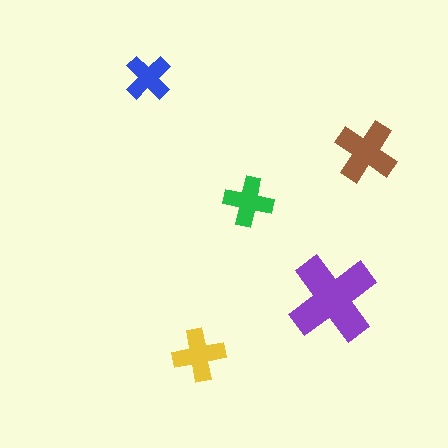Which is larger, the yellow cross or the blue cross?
The yellow one.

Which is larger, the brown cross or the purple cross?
The purple one.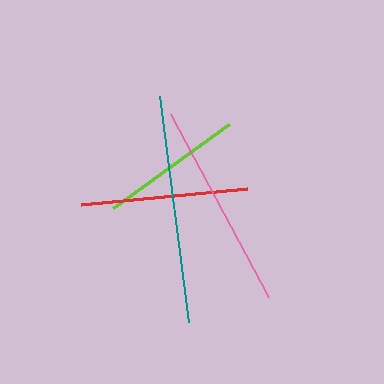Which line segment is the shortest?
The lime line is the shortest at approximately 143 pixels.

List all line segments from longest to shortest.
From longest to shortest: teal, pink, red, lime.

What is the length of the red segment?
The red segment is approximately 167 pixels long.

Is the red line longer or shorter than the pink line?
The pink line is longer than the red line.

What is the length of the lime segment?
The lime segment is approximately 143 pixels long.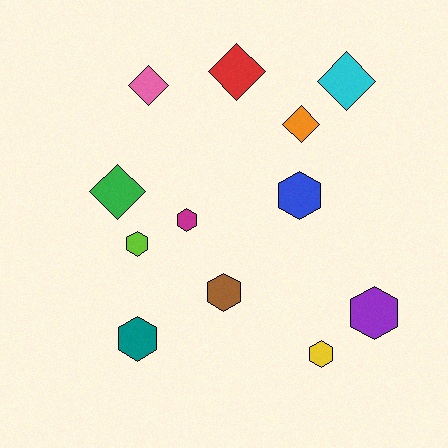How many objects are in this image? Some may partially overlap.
There are 12 objects.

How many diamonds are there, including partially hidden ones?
There are 5 diamonds.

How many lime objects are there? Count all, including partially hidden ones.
There is 1 lime object.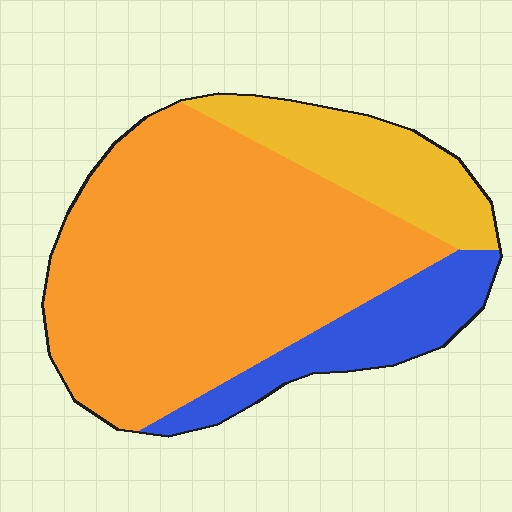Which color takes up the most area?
Orange, at roughly 65%.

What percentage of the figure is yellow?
Yellow takes up between a sixth and a third of the figure.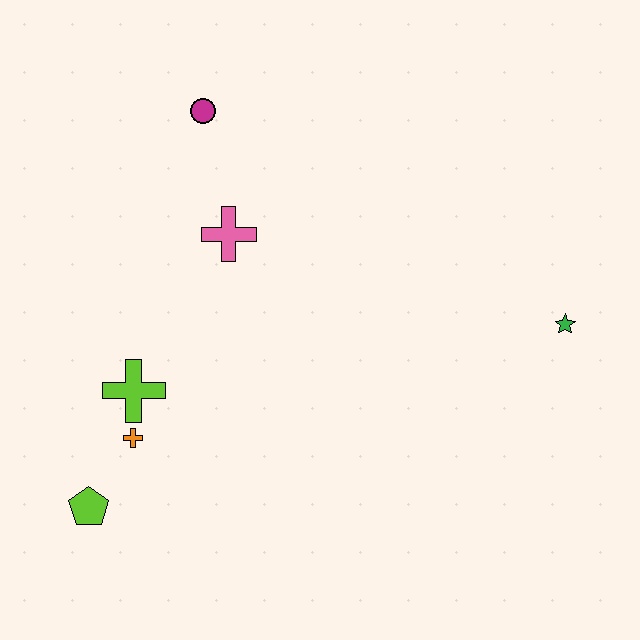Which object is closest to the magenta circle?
The pink cross is closest to the magenta circle.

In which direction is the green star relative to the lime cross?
The green star is to the right of the lime cross.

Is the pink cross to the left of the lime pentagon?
No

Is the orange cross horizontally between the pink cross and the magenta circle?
No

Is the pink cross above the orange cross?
Yes